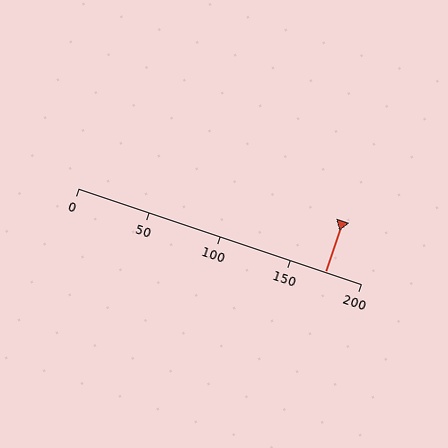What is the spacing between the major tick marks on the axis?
The major ticks are spaced 50 apart.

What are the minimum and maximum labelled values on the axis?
The axis runs from 0 to 200.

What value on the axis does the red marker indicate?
The marker indicates approximately 175.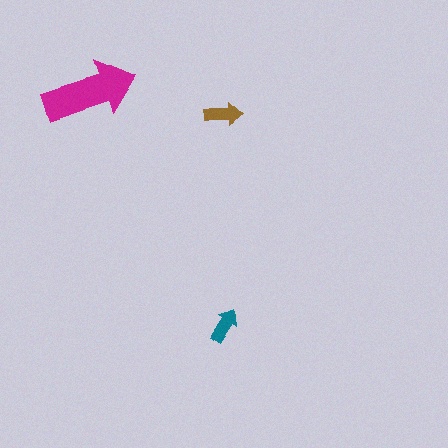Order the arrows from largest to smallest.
the magenta one, the brown one, the teal one.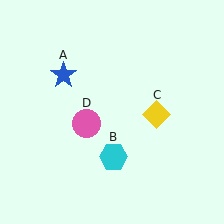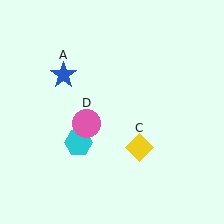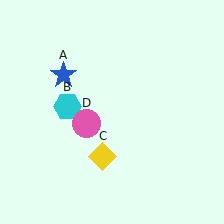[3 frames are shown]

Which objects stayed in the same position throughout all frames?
Blue star (object A) and pink circle (object D) remained stationary.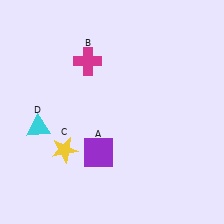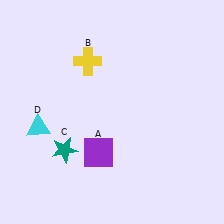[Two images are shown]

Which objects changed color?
B changed from magenta to yellow. C changed from yellow to teal.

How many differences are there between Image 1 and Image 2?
There are 2 differences between the two images.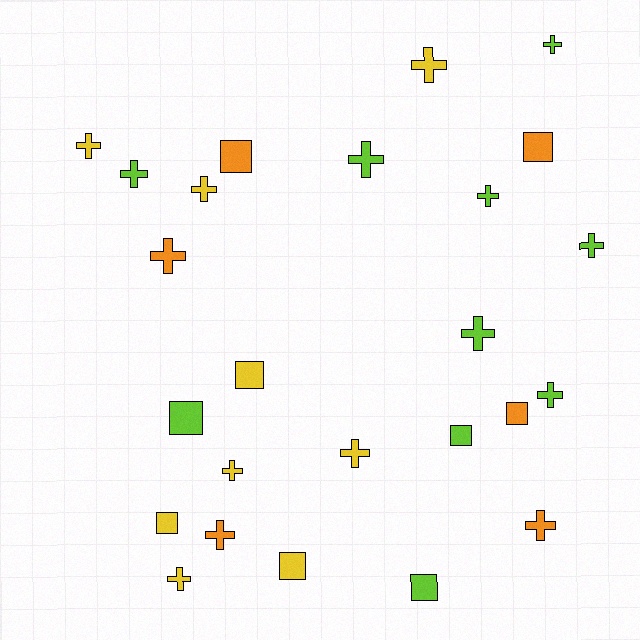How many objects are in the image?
There are 25 objects.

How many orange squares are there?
There are 3 orange squares.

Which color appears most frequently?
Lime, with 10 objects.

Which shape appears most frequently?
Cross, with 16 objects.